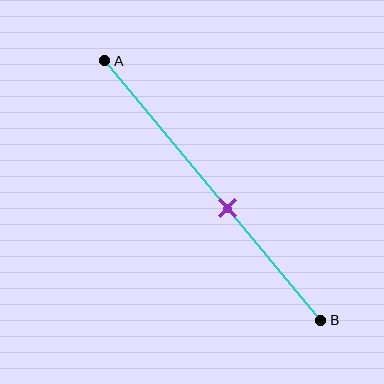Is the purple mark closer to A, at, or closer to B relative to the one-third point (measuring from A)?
The purple mark is closer to point B than the one-third point of segment AB.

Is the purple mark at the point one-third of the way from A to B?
No, the mark is at about 55% from A, not at the 33% one-third point.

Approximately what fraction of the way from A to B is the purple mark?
The purple mark is approximately 55% of the way from A to B.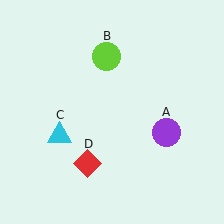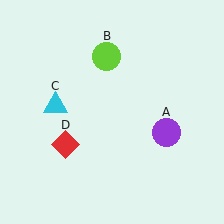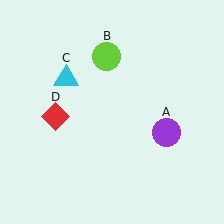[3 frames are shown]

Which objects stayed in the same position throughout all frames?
Purple circle (object A) and lime circle (object B) remained stationary.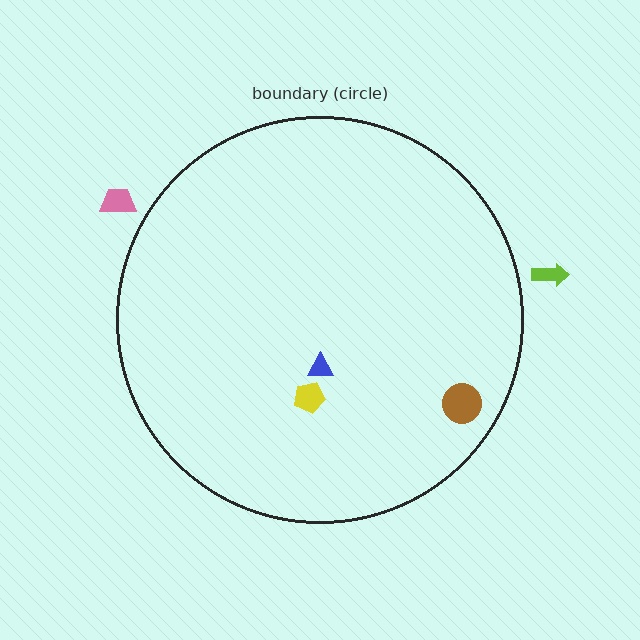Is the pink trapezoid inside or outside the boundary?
Outside.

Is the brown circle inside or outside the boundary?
Inside.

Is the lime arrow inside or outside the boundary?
Outside.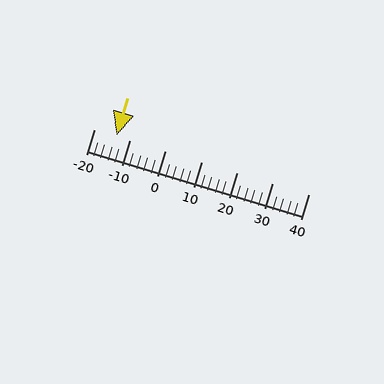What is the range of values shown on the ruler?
The ruler shows values from -20 to 40.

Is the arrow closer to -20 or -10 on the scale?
The arrow is closer to -10.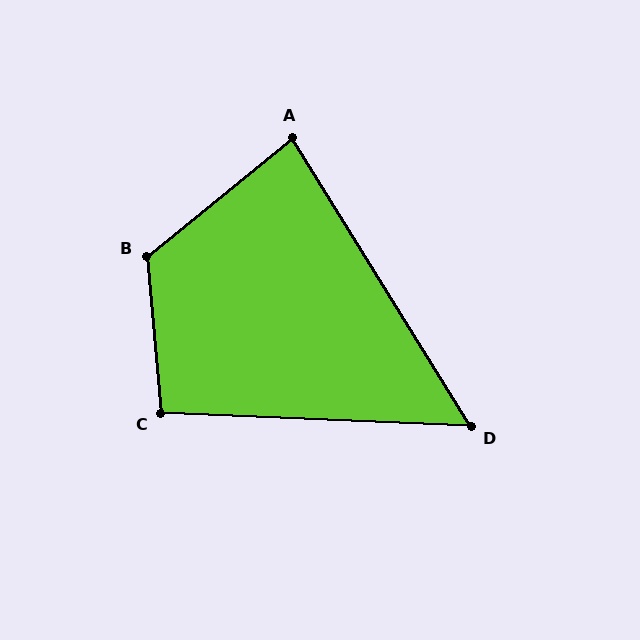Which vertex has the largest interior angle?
B, at approximately 124 degrees.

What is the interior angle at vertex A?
Approximately 82 degrees (acute).